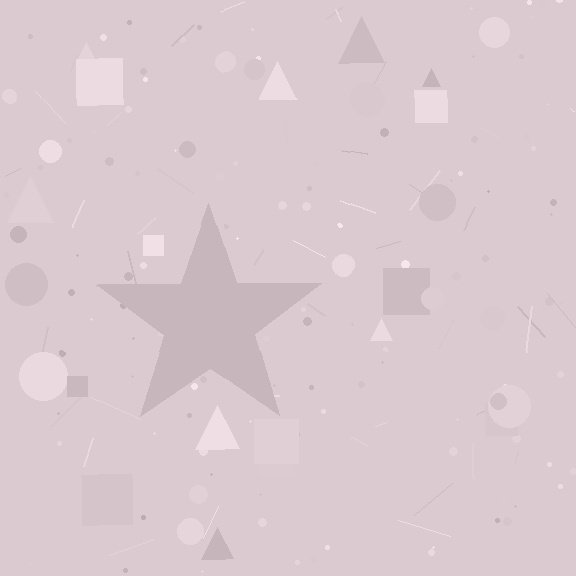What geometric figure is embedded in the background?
A star is embedded in the background.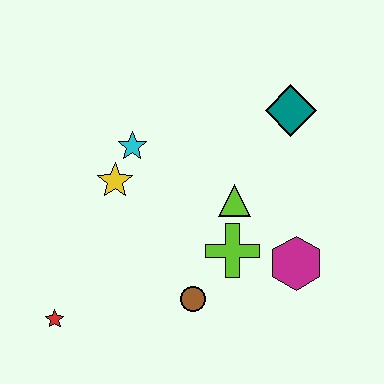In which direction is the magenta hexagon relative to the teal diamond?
The magenta hexagon is below the teal diamond.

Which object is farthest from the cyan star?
The magenta hexagon is farthest from the cyan star.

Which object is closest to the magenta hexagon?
The lime cross is closest to the magenta hexagon.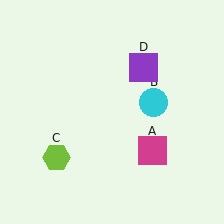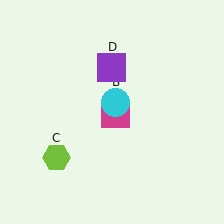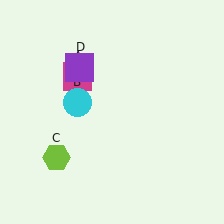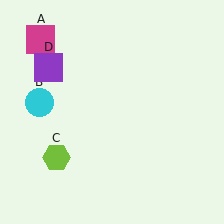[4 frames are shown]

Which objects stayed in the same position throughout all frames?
Lime hexagon (object C) remained stationary.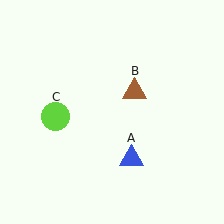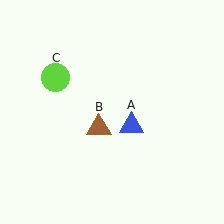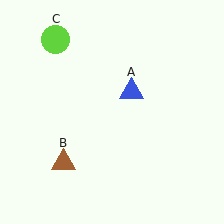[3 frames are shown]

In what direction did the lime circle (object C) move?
The lime circle (object C) moved up.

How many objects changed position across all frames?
3 objects changed position: blue triangle (object A), brown triangle (object B), lime circle (object C).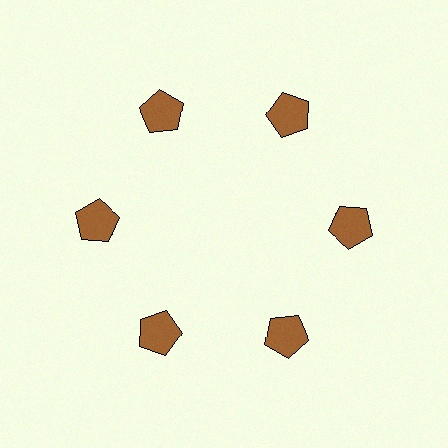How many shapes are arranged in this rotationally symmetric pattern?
There are 6 shapes, arranged in 6 groups of 1.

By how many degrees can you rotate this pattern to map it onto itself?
The pattern maps onto itself every 60 degrees of rotation.